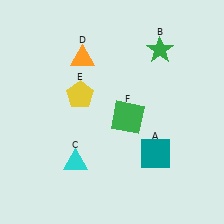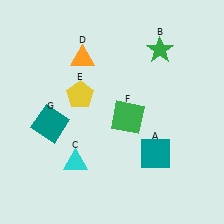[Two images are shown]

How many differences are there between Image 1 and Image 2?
There is 1 difference between the two images.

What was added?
A teal square (G) was added in Image 2.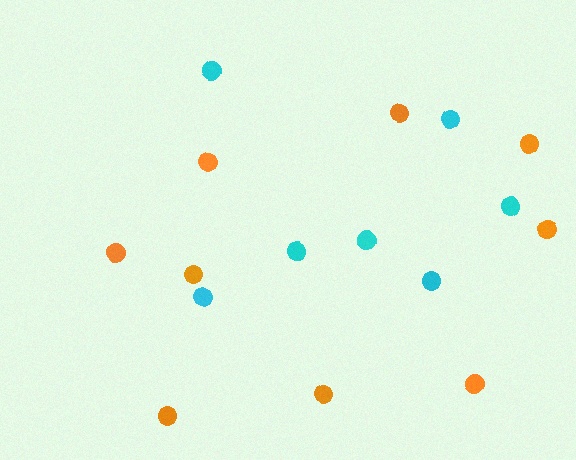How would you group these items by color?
There are 2 groups: one group of orange circles (9) and one group of cyan circles (7).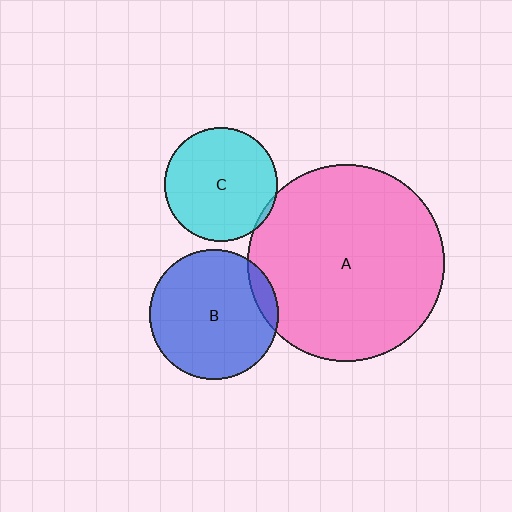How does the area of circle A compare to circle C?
Approximately 3.0 times.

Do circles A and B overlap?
Yes.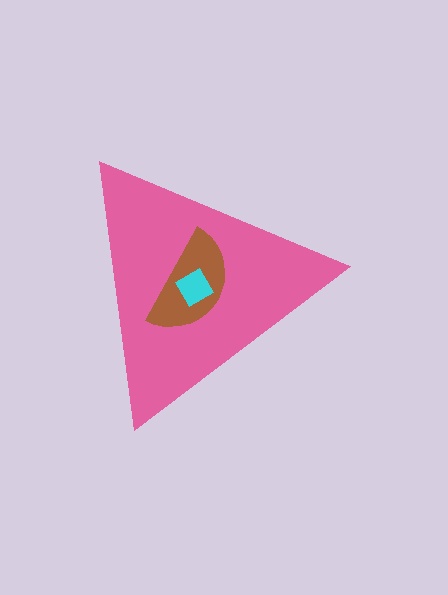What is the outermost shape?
The pink triangle.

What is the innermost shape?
The cyan diamond.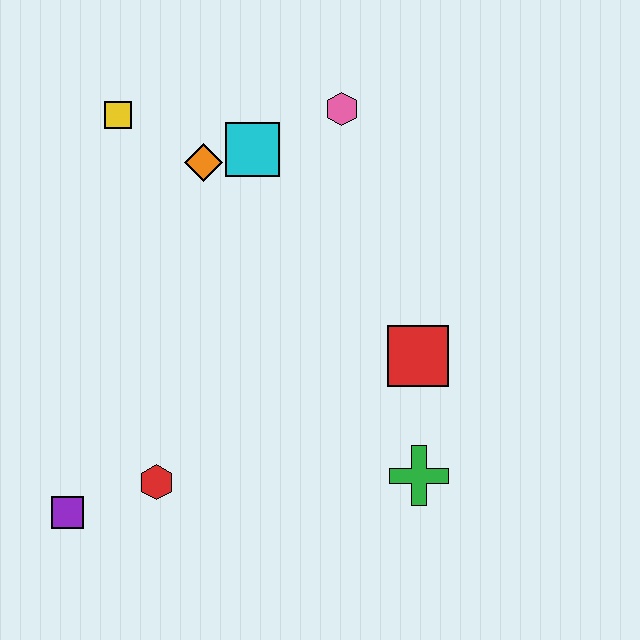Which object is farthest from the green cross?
The yellow square is farthest from the green cross.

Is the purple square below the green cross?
Yes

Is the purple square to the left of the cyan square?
Yes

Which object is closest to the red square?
The green cross is closest to the red square.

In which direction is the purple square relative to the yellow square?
The purple square is below the yellow square.